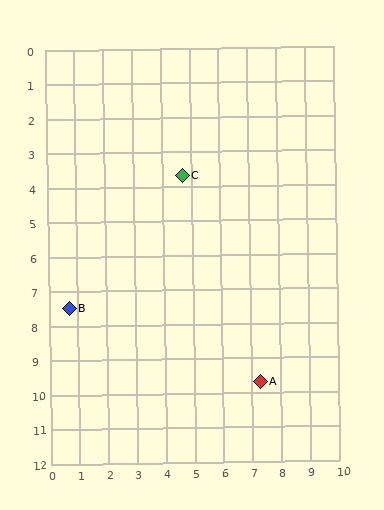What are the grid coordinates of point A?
Point A is at approximately (7.3, 9.7).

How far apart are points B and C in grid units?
Points B and C are about 5.5 grid units apart.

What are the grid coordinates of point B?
Point B is at approximately (0.7, 7.5).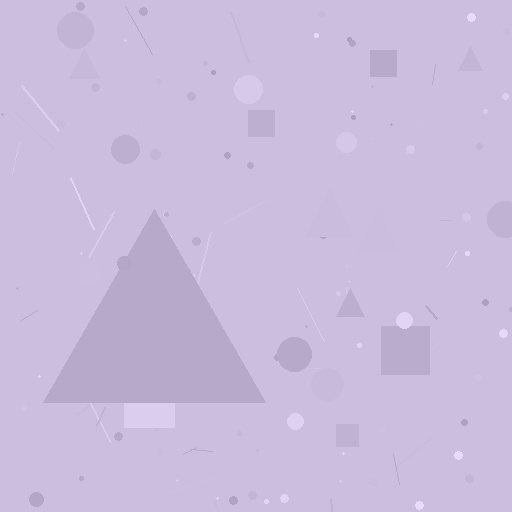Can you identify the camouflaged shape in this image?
The camouflaged shape is a triangle.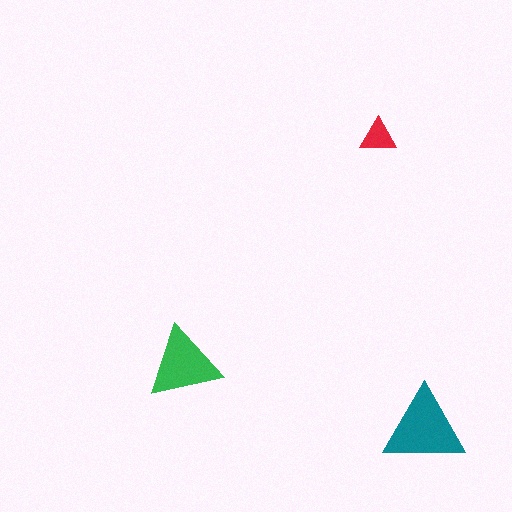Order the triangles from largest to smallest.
the teal one, the green one, the red one.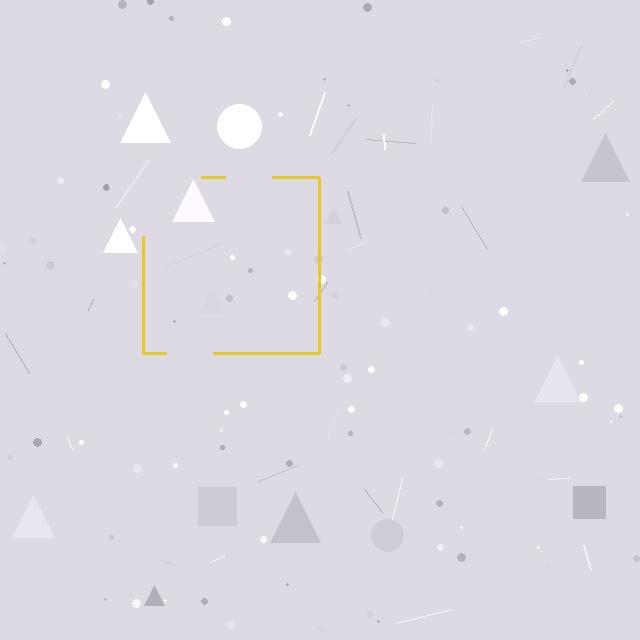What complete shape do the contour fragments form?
The contour fragments form a square.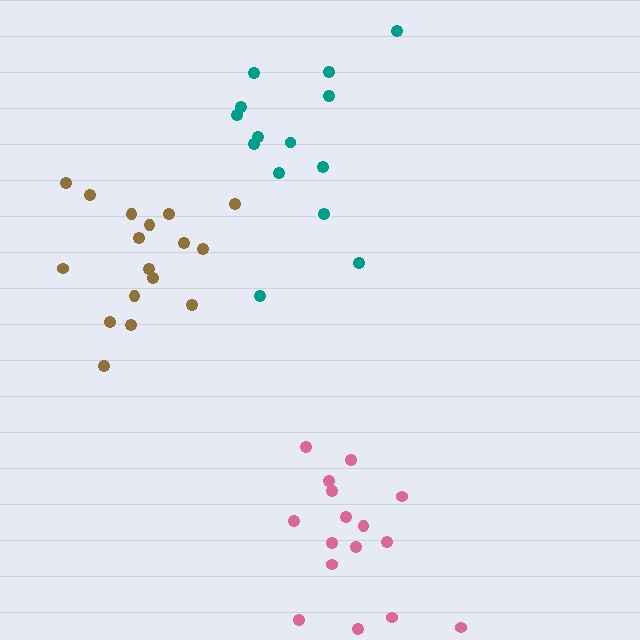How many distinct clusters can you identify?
There are 3 distinct clusters.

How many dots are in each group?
Group 1: 17 dots, Group 2: 14 dots, Group 3: 16 dots (47 total).